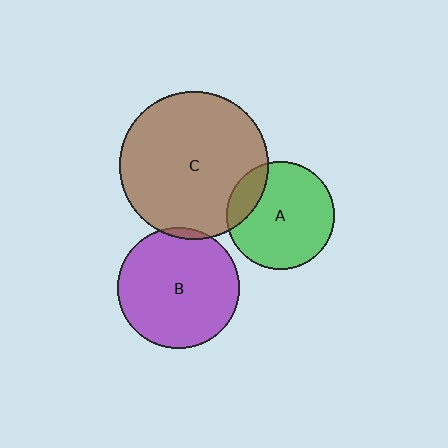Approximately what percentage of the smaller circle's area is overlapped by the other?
Approximately 15%.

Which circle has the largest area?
Circle C (brown).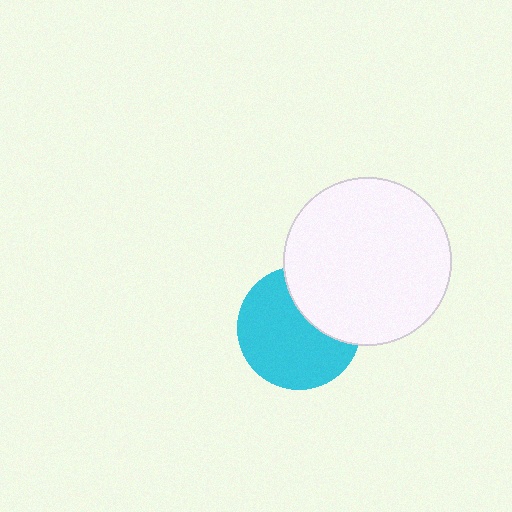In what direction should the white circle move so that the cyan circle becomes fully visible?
The white circle should move toward the upper-right. That is the shortest direction to clear the overlap and leave the cyan circle fully visible.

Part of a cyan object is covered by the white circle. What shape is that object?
It is a circle.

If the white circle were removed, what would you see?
You would see the complete cyan circle.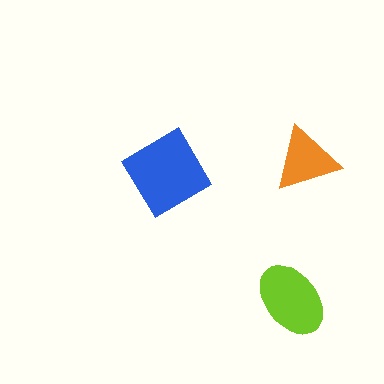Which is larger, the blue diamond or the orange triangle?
The blue diamond.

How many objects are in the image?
There are 3 objects in the image.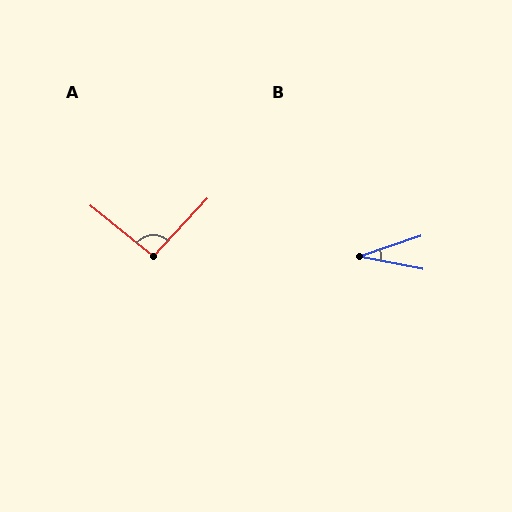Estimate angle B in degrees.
Approximately 30 degrees.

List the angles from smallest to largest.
B (30°), A (94°).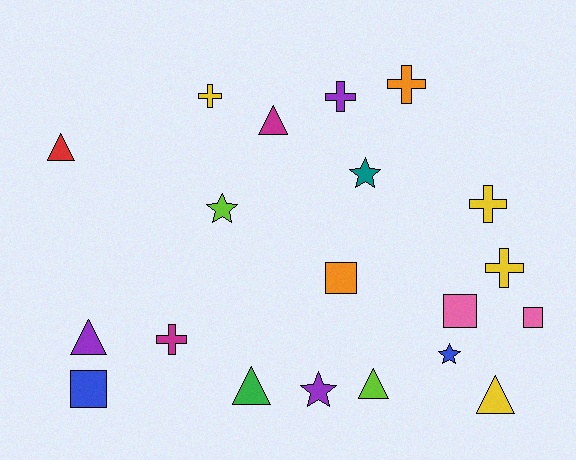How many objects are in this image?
There are 20 objects.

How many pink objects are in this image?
There are 2 pink objects.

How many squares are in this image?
There are 4 squares.